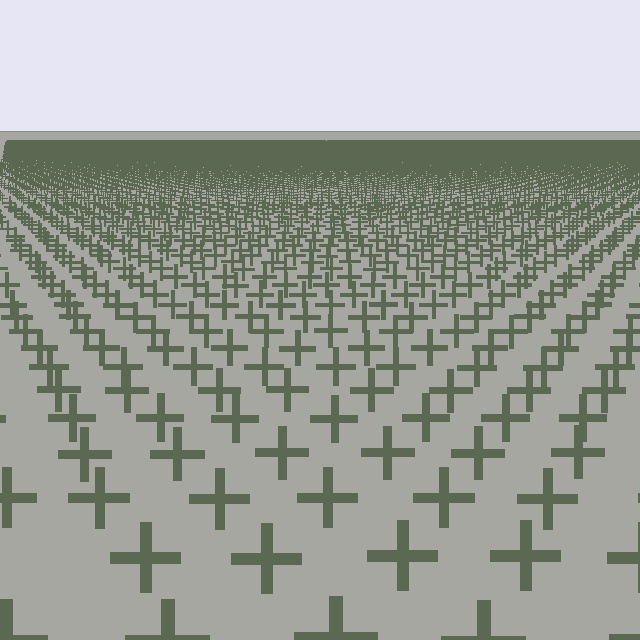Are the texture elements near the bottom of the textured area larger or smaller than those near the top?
Larger. Near the bottom, elements are closer to the viewer and appear at a bigger on-screen size.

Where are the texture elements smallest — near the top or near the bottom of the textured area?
Near the top.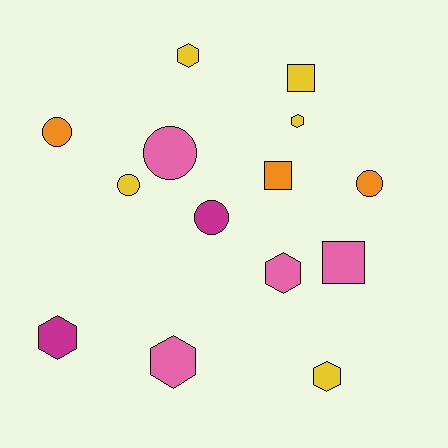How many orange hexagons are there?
There are no orange hexagons.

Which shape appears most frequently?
Hexagon, with 6 objects.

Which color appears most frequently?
Yellow, with 5 objects.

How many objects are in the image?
There are 14 objects.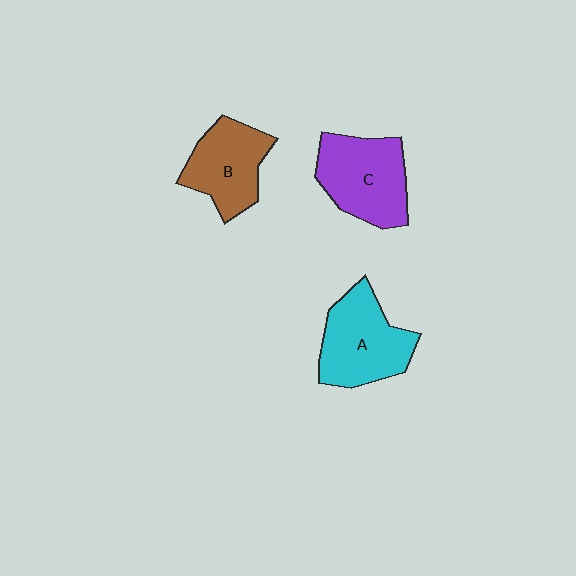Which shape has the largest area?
Shape A (cyan).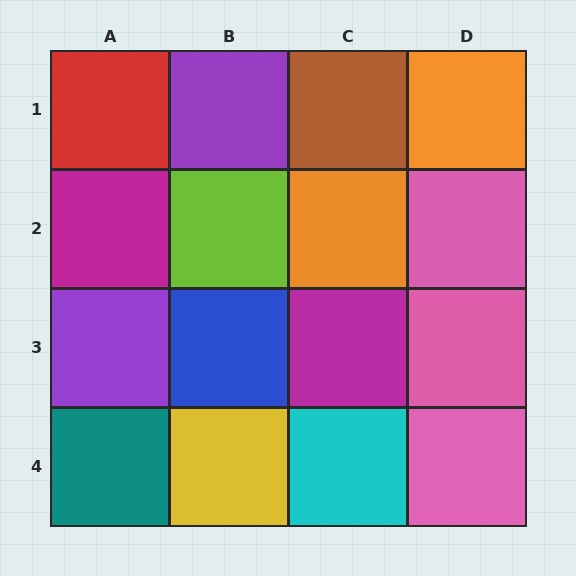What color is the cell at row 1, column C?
Brown.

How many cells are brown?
1 cell is brown.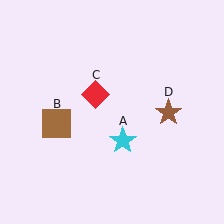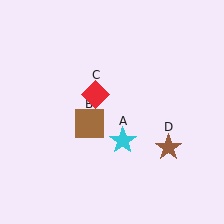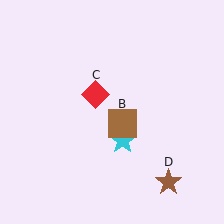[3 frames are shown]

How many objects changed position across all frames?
2 objects changed position: brown square (object B), brown star (object D).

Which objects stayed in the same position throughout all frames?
Cyan star (object A) and red diamond (object C) remained stationary.